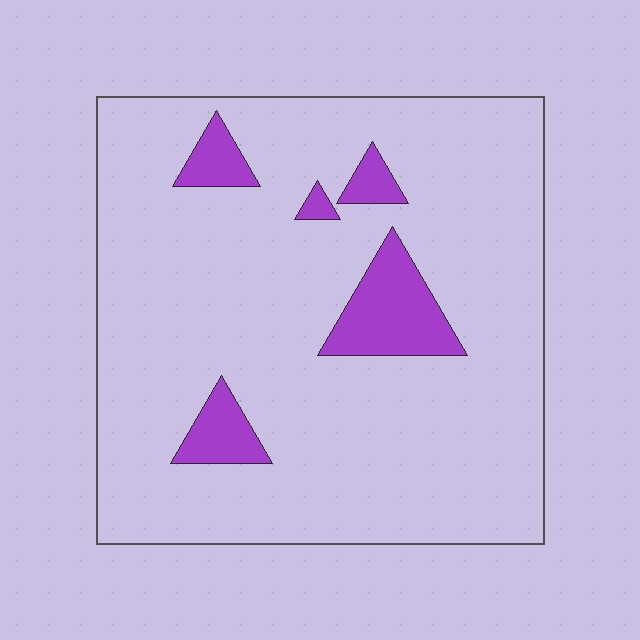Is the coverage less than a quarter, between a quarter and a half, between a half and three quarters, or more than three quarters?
Less than a quarter.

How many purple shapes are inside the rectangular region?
5.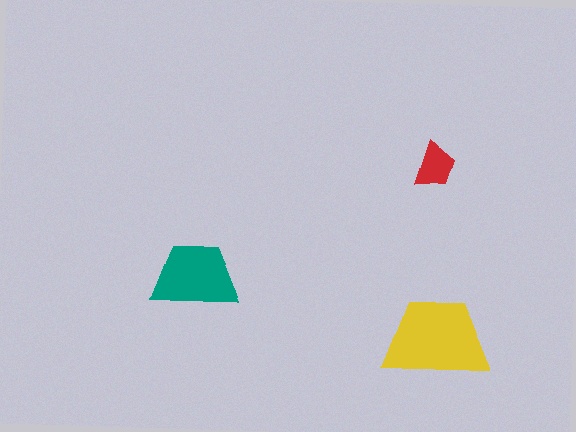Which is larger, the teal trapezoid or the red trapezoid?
The teal one.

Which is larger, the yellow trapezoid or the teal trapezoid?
The yellow one.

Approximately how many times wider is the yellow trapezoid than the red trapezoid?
About 2.5 times wider.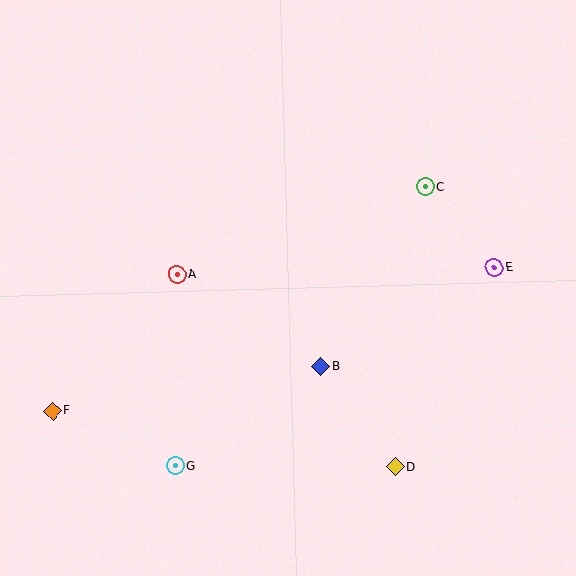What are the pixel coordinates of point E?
Point E is at (494, 268).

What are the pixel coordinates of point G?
Point G is at (175, 466).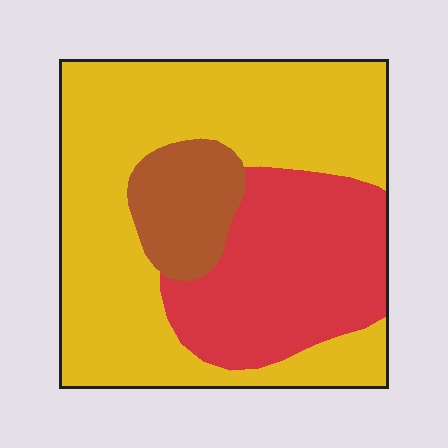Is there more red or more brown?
Red.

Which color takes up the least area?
Brown, at roughly 10%.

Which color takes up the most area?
Yellow, at roughly 60%.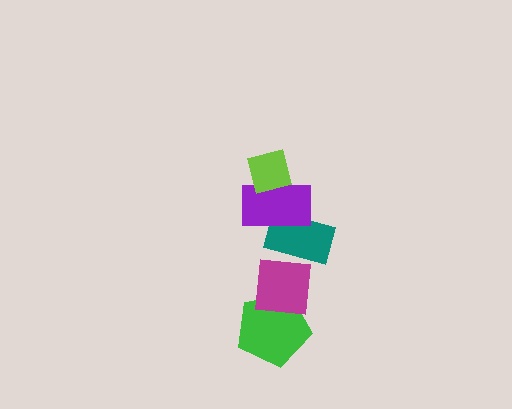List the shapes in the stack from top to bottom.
From top to bottom: the lime square, the purple rectangle, the teal rectangle, the magenta square, the green pentagon.